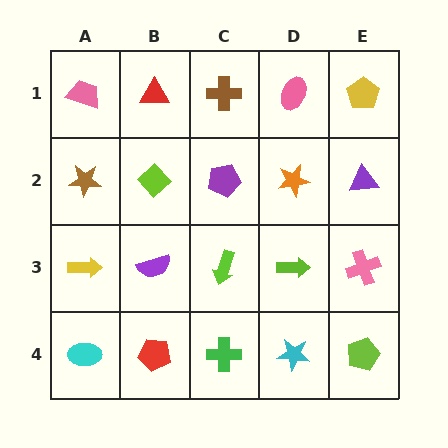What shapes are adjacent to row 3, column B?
A lime diamond (row 2, column B), a red pentagon (row 4, column B), a yellow arrow (row 3, column A), a lime arrow (row 3, column C).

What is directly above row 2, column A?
A pink trapezoid.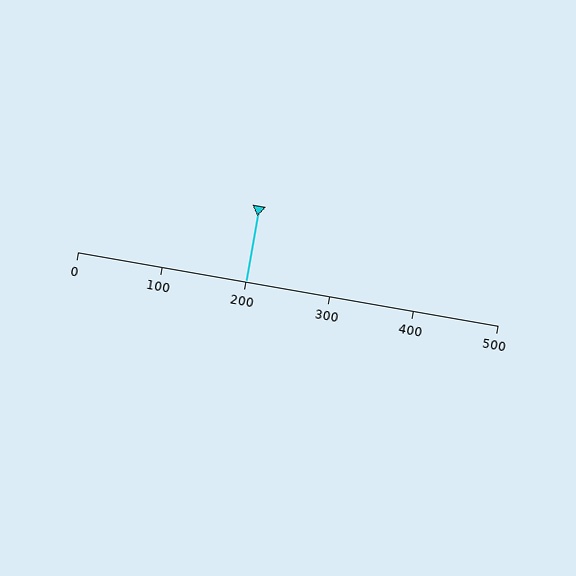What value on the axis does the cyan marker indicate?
The marker indicates approximately 200.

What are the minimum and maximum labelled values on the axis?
The axis runs from 0 to 500.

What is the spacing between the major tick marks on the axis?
The major ticks are spaced 100 apart.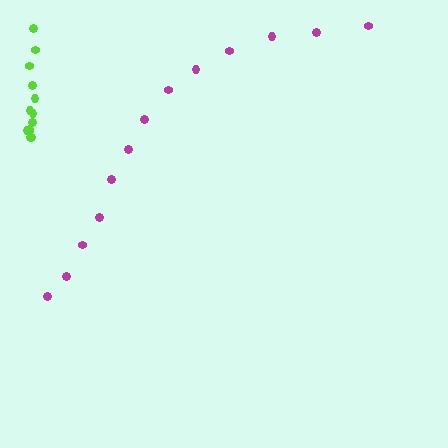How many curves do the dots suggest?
There are 2 distinct paths.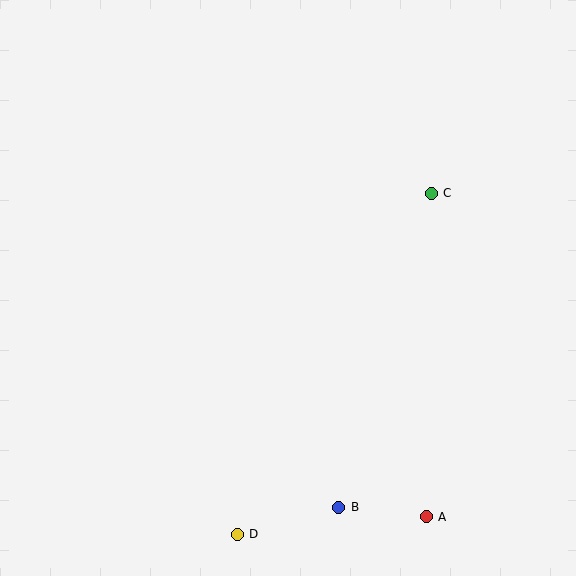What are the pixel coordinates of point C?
Point C is at (431, 193).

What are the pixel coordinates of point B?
Point B is at (339, 507).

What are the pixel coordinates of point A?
Point A is at (426, 517).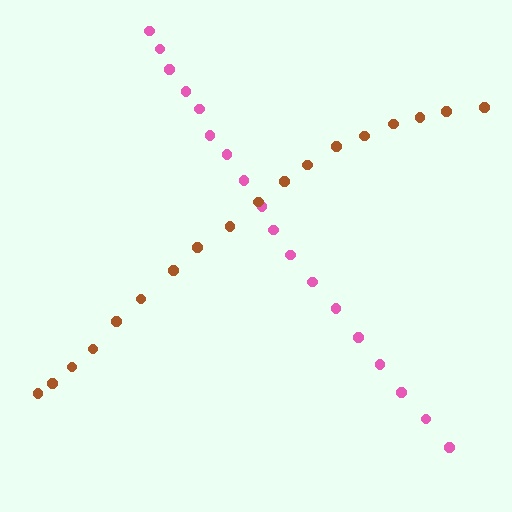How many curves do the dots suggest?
There are 2 distinct paths.